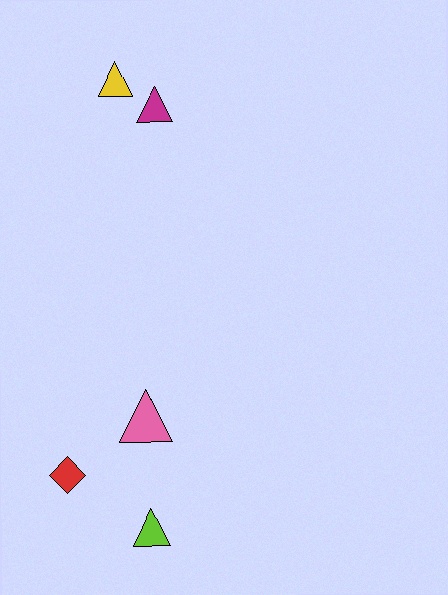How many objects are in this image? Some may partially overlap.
There are 5 objects.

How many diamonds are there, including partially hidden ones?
There is 1 diamond.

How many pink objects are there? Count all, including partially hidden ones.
There is 1 pink object.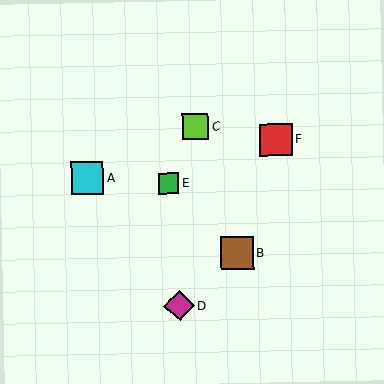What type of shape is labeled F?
Shape F is a red square.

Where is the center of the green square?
The center of the green square is at (168, 183).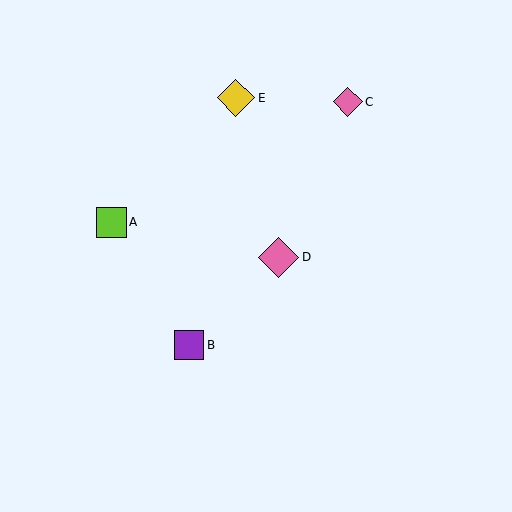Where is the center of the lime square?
The center of the lime square is at (112, 222).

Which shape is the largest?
The pink diamond (labeled D) is the largest.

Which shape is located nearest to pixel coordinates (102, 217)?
The lime square (labeled A) at (112, 222) is nearest to that location.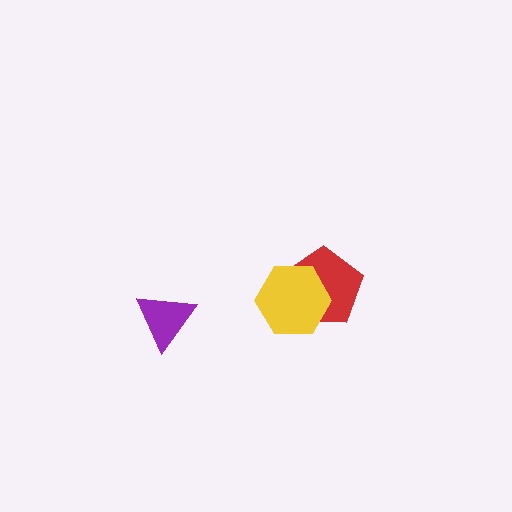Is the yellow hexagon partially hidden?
No, no other shape covers it.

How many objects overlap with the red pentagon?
1 object overlaps with the red pentagon.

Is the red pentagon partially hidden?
Yes, it is partially covered by another shape.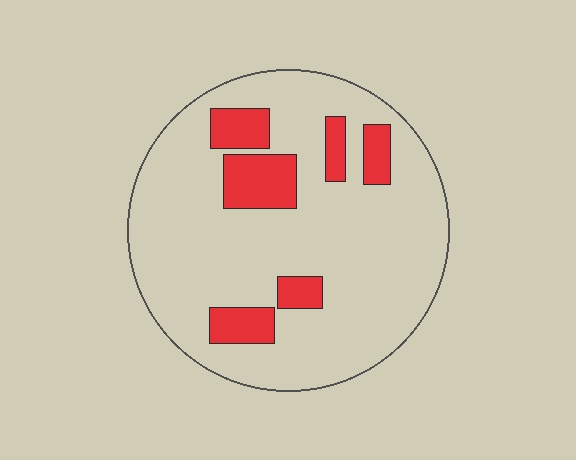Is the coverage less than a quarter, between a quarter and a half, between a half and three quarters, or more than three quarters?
Less than a quarter.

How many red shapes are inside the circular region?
6.